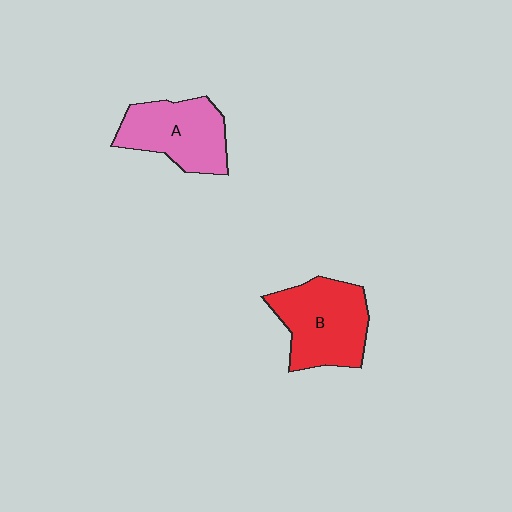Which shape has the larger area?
Shape B (red).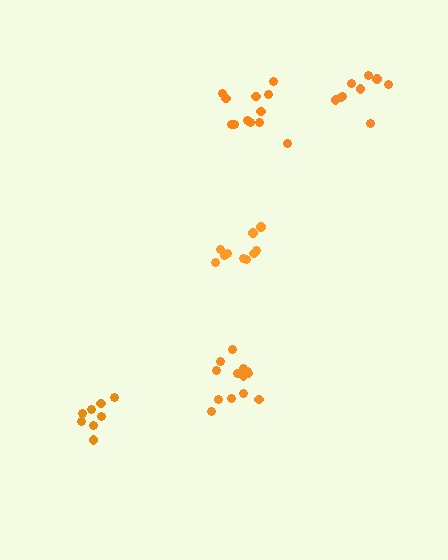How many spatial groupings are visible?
There are 5 spatial groupings.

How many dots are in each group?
Group 1: 12 dots, Group 2: 13 dots, Group 3: 9 dots, Group 4: 10 dots, Group 5: 8 dots (52 total).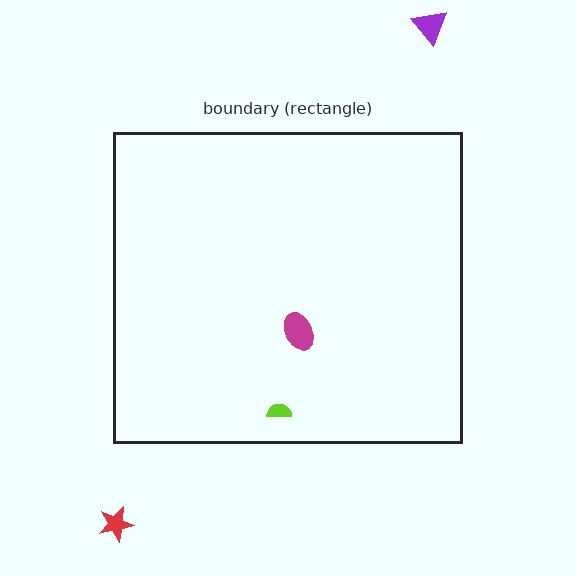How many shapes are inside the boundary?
2 inside, 2 outside.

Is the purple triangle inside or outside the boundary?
Outside.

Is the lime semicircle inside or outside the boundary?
Inside.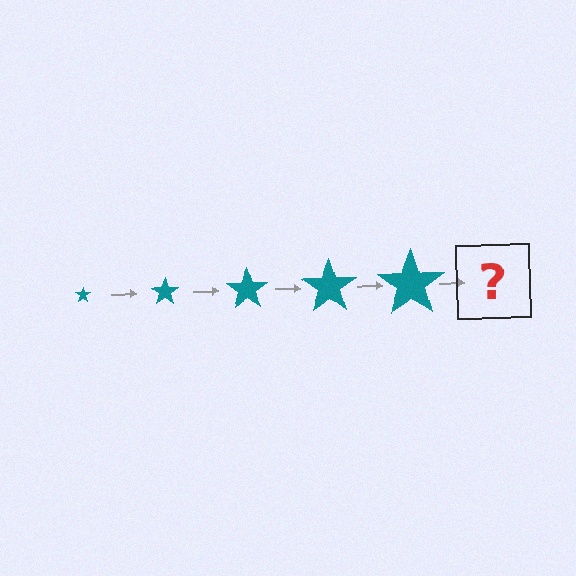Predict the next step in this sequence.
The next step is a teal star, larger than the previous one.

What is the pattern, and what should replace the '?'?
The pattern is that the star gets progressively larger each step. The '?' should be a teal star, larger than the previous one.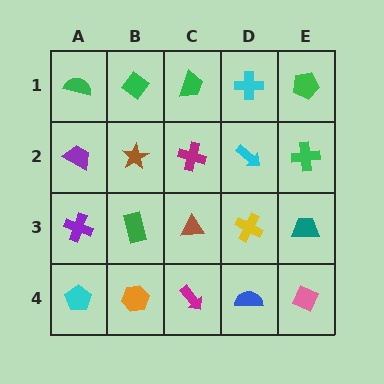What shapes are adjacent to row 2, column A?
A green semicircle (row 1, column A), a purple cross (row 3, column A), a brown star (row 2, column B).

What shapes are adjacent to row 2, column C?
A green trapezoid (row 1, column C), a brown triangle (row 3, column C), a brown star (row 2, column B), a cyan arrow (row 2, column D).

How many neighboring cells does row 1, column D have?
3.